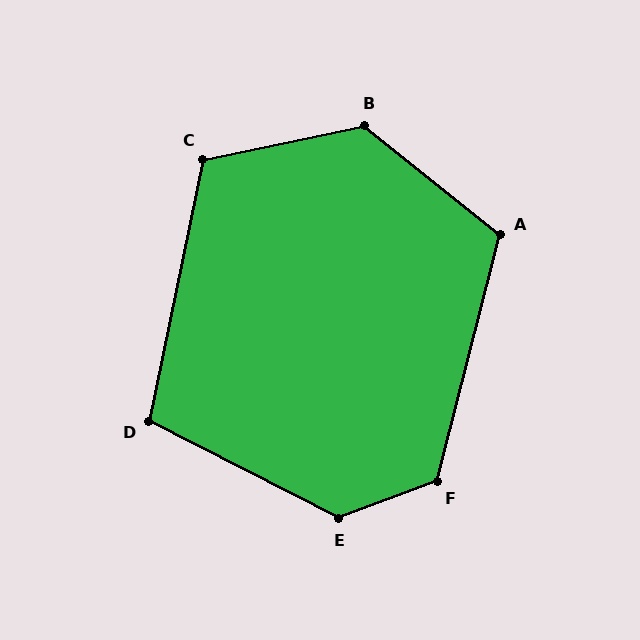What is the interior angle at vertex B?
Approximately 130 degrees (obtuse).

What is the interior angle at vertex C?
Approximately 113 degrees (obtuse).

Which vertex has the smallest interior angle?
D, at approximately 106 degrees.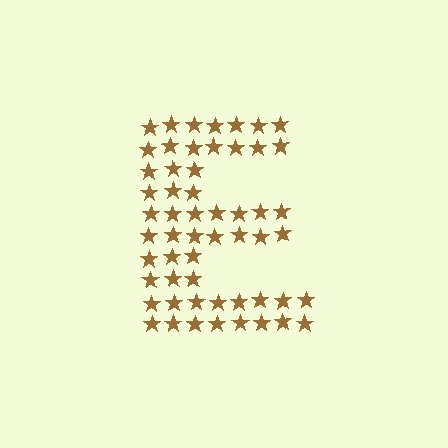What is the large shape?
The large shape is the letter E.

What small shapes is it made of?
It is made of small stars.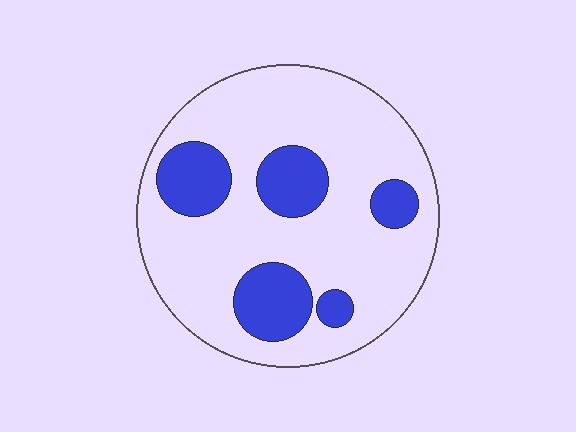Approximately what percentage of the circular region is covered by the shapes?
Approximately 25%.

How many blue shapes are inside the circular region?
5.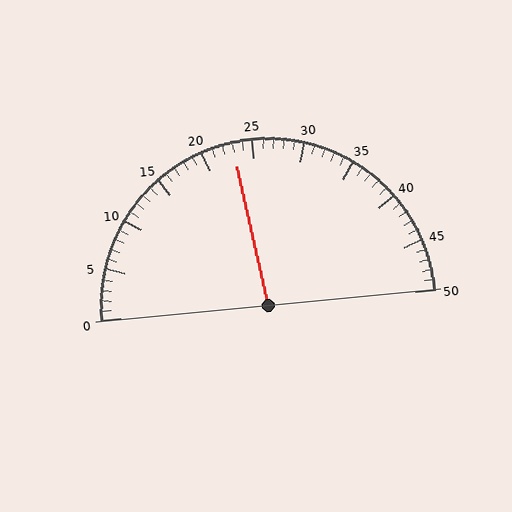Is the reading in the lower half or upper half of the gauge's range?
The reading is in the lower half of the range (0 to 50).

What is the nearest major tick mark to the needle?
The nearest major tick mark is 25.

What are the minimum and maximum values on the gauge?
The gauge ranges from 0 to 50.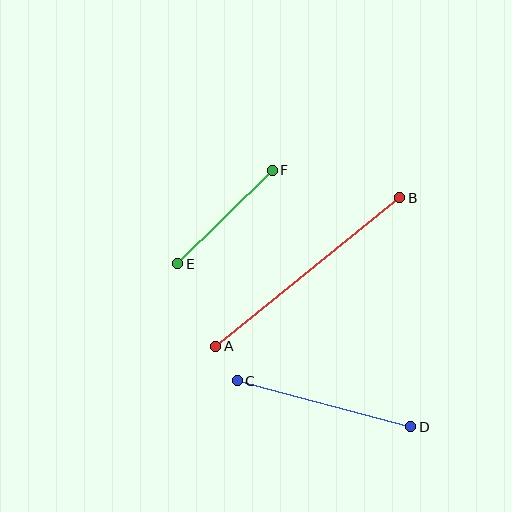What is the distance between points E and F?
The distance is approximately 133 pixels.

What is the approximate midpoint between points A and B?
The midpoint is at approximately (308, 272) pixels.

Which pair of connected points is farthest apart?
Points A and B are farthest apart.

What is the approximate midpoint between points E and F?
The midpoint is at approximately (225, 217) pixels.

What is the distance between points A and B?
The distance is approximately 237 pixels.